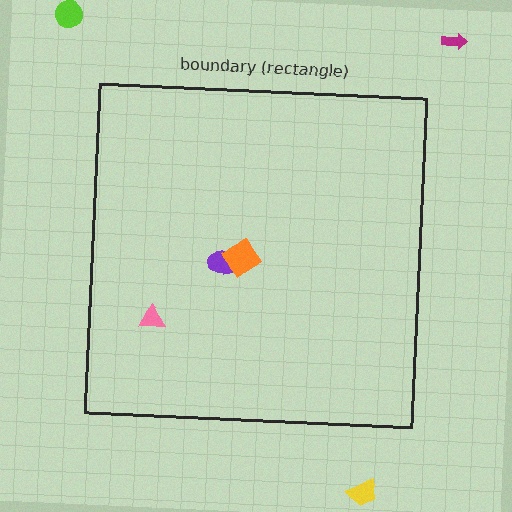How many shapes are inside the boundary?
3 inside, 3 outside.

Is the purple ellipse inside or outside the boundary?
Inside.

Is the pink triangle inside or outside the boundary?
Inside.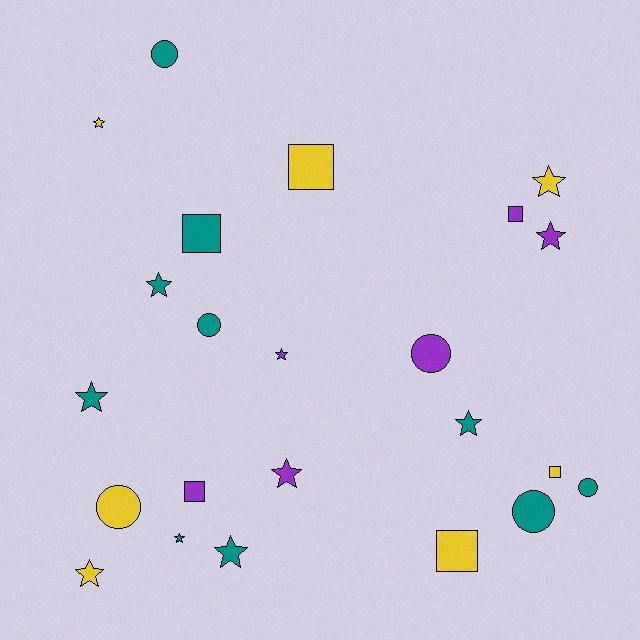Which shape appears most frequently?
Star, with 11 objects.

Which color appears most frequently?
Teal, with 10 objects.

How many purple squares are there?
There are 2 purple squares.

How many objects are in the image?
There are 23 objects.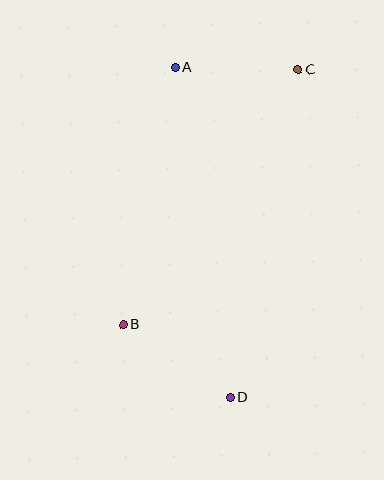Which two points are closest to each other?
Points A and C are closest to each other.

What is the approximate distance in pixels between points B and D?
The distance between B and D is approximately 130 pixels.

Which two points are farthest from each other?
Points C and D are farthest from each other.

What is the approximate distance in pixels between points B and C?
The distance between B and C is approximately 309 pixels.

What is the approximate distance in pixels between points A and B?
The distance between A and B is approximately 262 pixels.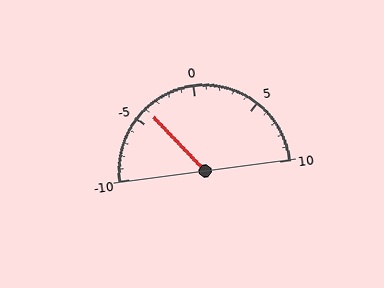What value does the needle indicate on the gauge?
The needle indicates approximately -4.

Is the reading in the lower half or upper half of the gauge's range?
The reading is in the lower half of the range (-10 to 10).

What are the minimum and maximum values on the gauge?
The gauge ranges from -10 to 10.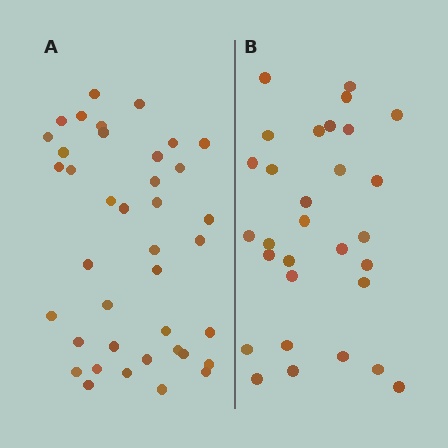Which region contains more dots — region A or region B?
Region A (the left region) has more dots.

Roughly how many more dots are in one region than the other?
Region A has roughly 8 or so more dots than region B.